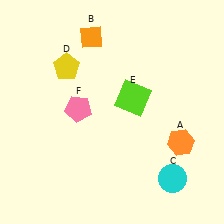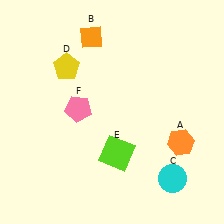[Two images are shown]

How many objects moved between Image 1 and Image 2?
1 object moved between the two images.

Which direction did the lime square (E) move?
The lime square (E) moved down.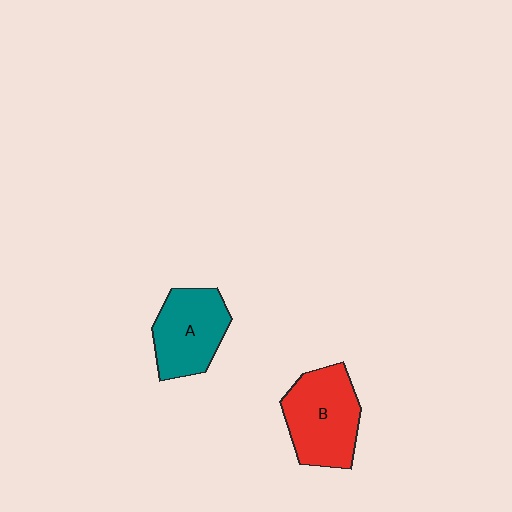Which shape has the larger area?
Shape B (red).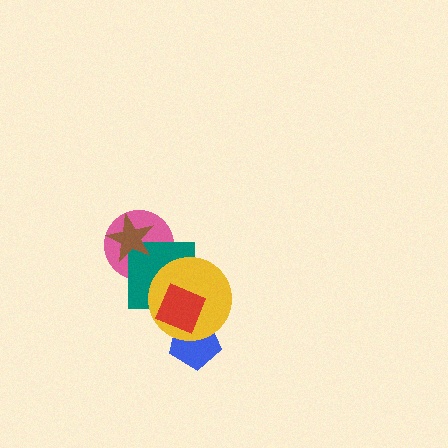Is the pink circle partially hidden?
Yes, it is partially covered by another shape.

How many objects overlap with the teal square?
4 objects overlap with the teal square.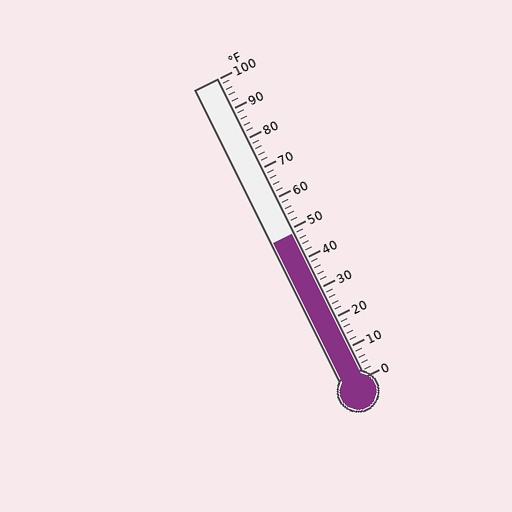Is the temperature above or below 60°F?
The temperature is below 60°F.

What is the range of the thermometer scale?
The thermometer scale ranges from 0°F to 100°F.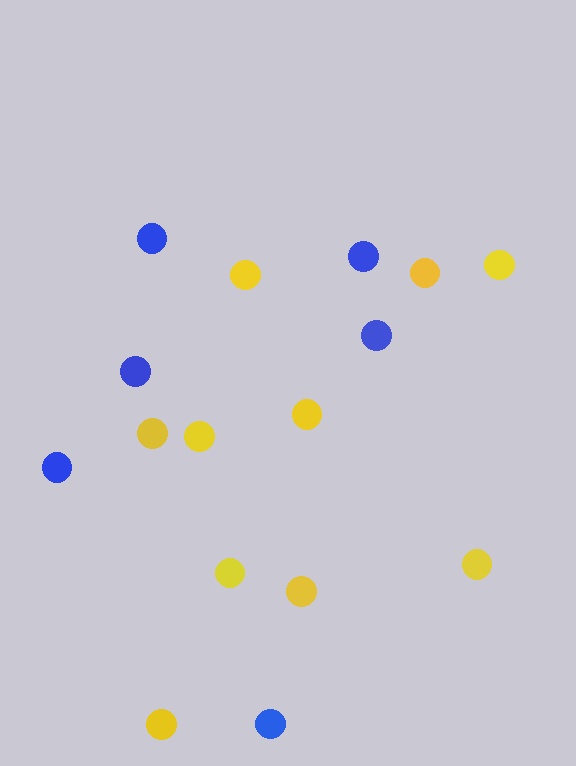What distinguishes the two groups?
There are 2 groups: one group of yellow circles (10) and one group of blue circles (6).